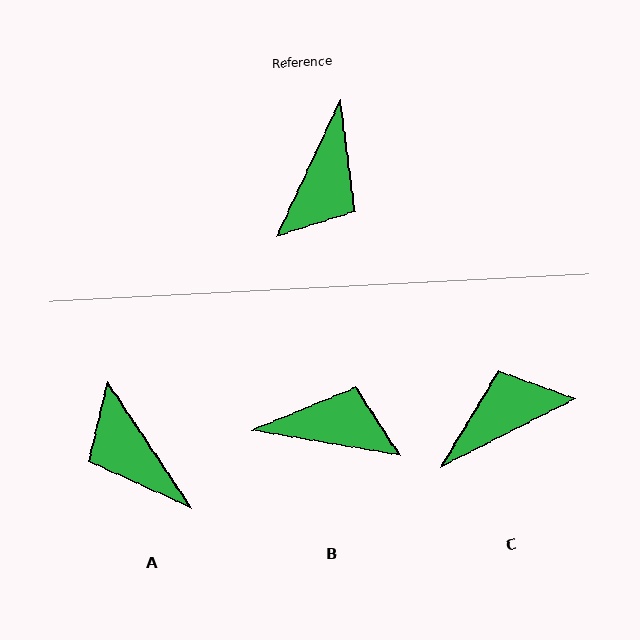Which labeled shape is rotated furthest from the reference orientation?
C, about 142 degrees away.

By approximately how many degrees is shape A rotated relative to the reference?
Approximately 122 degrees clockwise.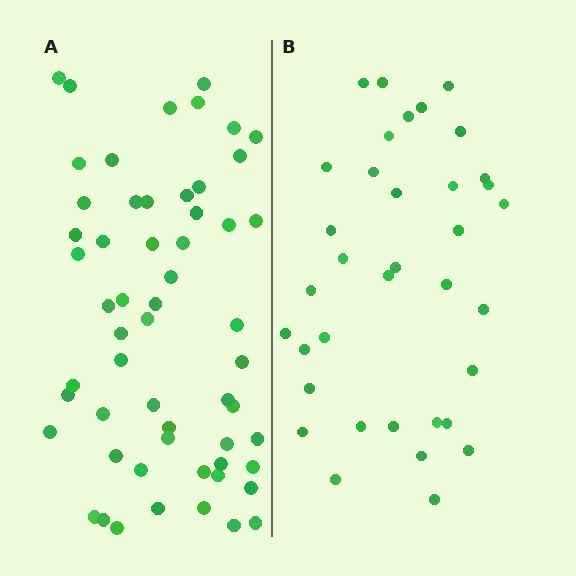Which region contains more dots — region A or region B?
Region A (the left region) has more dots.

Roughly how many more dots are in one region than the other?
Region A has approximately 20 more dots than region B.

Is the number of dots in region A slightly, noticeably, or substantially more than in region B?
Region A has substantially more. The ratio is roughly 1.6 to 1.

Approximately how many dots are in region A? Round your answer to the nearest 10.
About 60 dots. (The exact count is 57, which rounds to 60.)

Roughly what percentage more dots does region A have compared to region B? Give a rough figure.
About 60% more.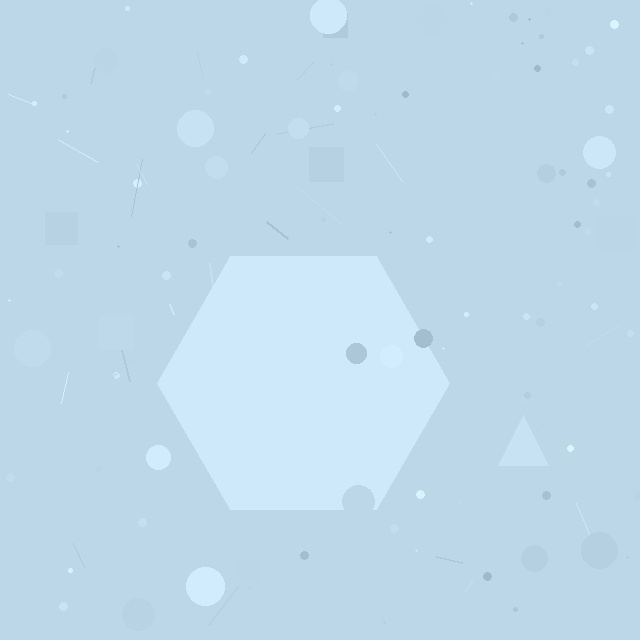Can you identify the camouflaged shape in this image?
The camouflaged shape is a hexagon.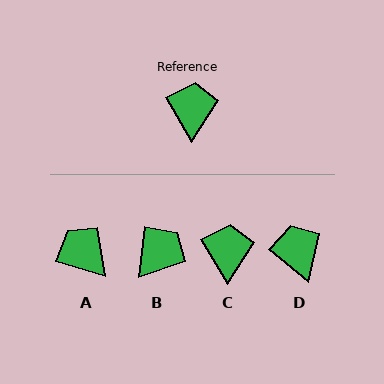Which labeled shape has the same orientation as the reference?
C.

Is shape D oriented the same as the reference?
No, it is off by about 21 degrees.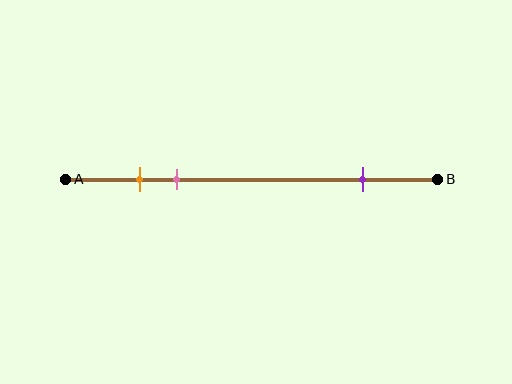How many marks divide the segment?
There are 3 marks dividing the segment.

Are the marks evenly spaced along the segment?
No, the marks are not evenly spaced.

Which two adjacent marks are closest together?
The orange and pink marks are the closest adjacent pair.